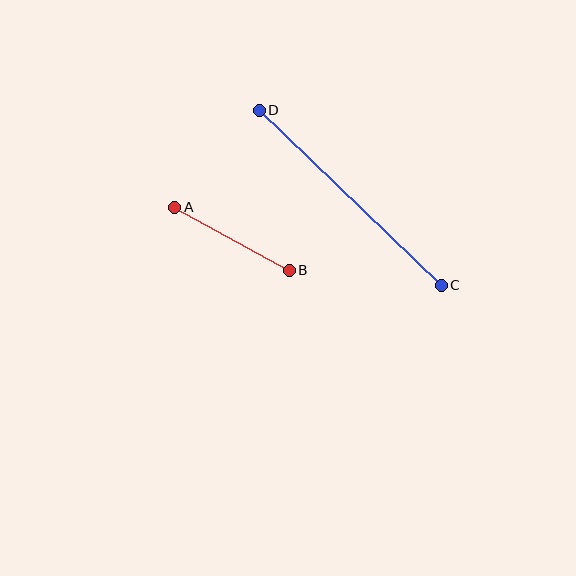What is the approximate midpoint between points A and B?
The midpoint is at approximately (232, 239) pixels.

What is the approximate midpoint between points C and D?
The midpoint is at approximately (350, 198) pixels.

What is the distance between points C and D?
The distance is approximately 252 pixels.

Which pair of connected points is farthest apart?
Points C and D are farthest apart.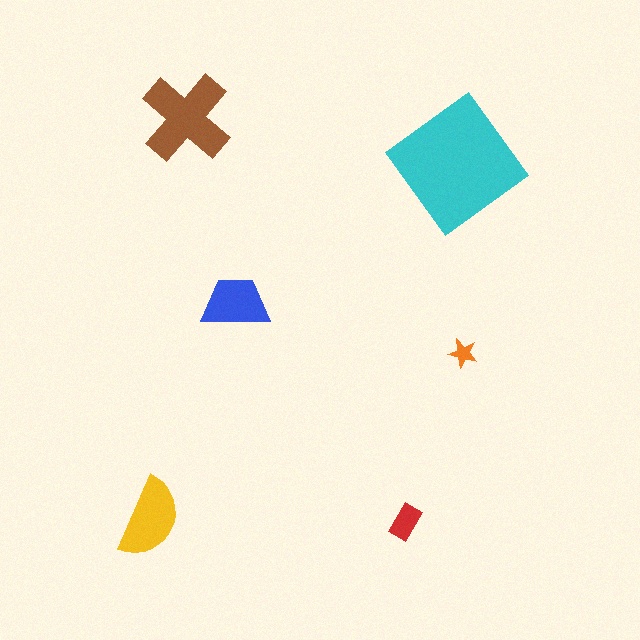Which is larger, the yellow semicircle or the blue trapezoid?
The yellow semicircle.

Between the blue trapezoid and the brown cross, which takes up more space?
The brown cross.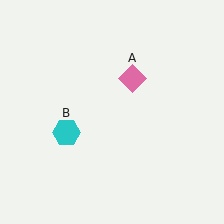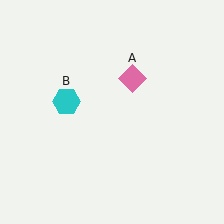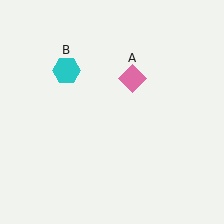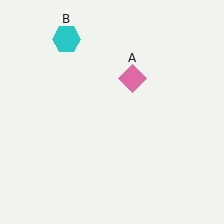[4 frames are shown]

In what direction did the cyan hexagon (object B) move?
The cyan hexagon (object B) moved up.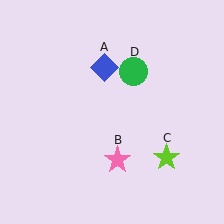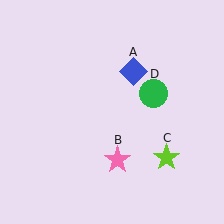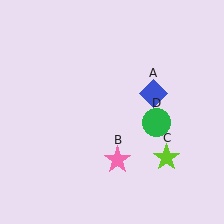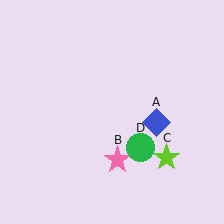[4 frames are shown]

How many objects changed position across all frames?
2 objects changed position: blue diamond (object A), green circle (object D).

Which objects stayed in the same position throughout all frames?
Pink star (object B) and lime star (object C) remained stationary.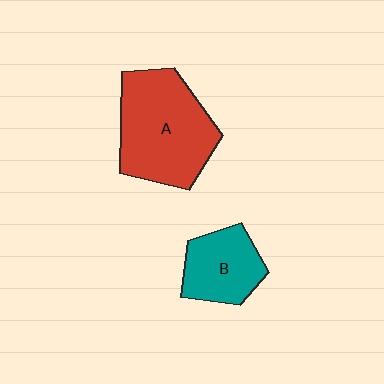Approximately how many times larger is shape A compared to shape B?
Approximately 1.8 times.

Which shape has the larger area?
Shape A (red).